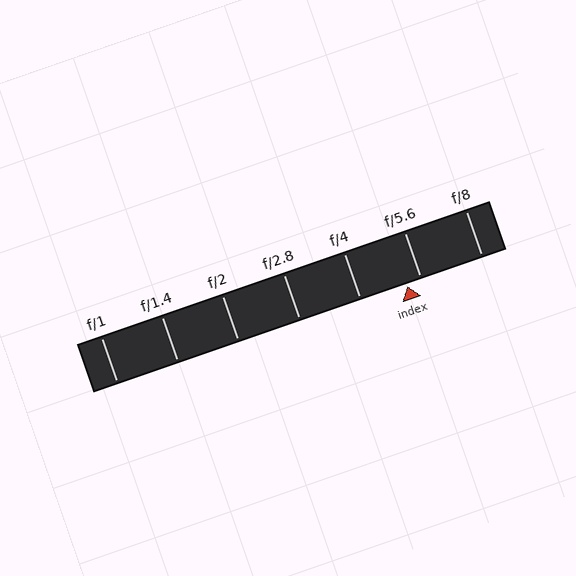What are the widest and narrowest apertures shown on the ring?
The widest aperture shown is f/1 and the narrowest is f/8.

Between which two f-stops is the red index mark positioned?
The index mark is between f/4 and f/5.6.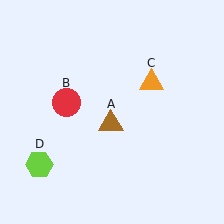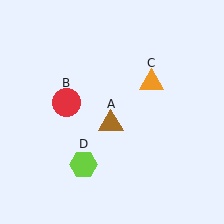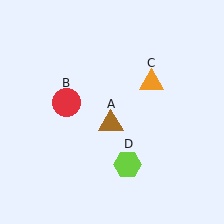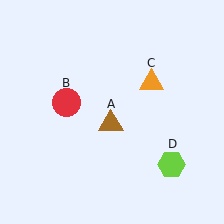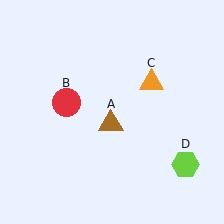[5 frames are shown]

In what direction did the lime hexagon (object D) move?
The lime hexagon (object D) moved right.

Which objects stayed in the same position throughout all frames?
Brown triangle (object A) and red circle (object B) and orange triangle (object C) remained stationary.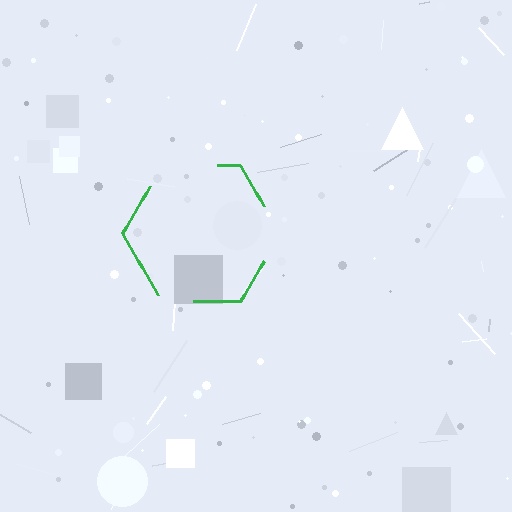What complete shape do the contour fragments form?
The contour fragments form a hexagon.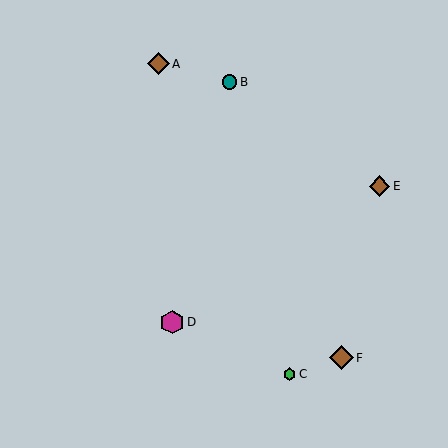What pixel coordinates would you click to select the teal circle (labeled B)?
Click at (230, 82) to select the teal circle B.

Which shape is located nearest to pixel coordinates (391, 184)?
The brown diamond (labeled E) at (379, 186) is nearest to that location.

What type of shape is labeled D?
Shape D is a magenta hexagon.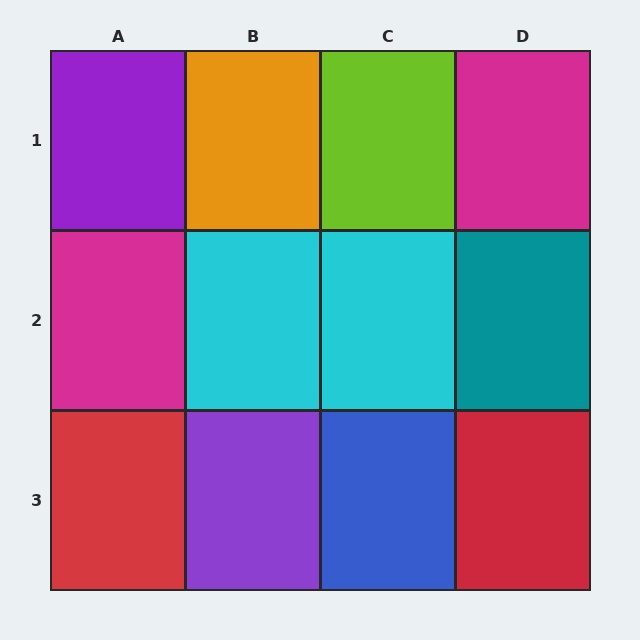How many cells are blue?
1 cell is blue.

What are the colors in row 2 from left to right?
Magenta, cyan, cyan, teal.